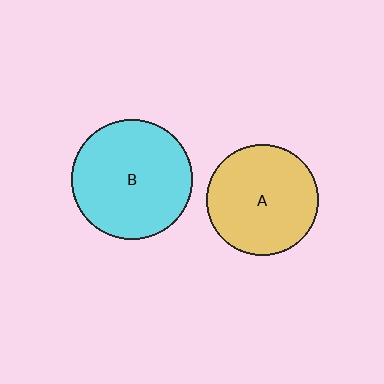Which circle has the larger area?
Circle B (cyan).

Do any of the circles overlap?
No, none of the circles overlap.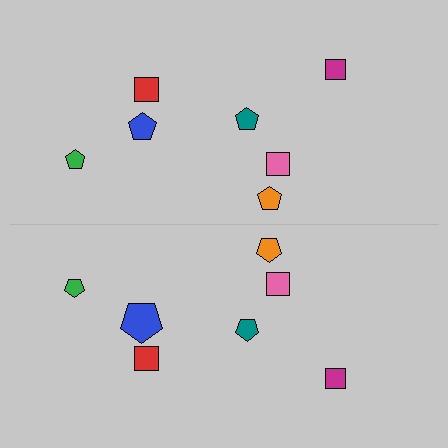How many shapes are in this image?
There are 14 shapes in this image.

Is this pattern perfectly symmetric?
No, the pattern is not perfectly symmetric. The blue pentagon on the bottom side has a different size than its mirror counterpart.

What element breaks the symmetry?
The blue pentagon on the bottom side has a different size than its mirror counterpart.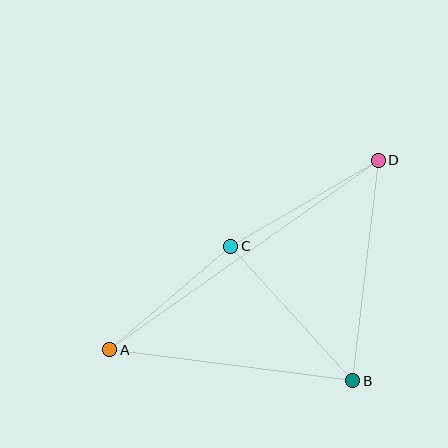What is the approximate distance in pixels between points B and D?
The distance between B and D is approximately 222 pixels.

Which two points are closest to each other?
Points A and C are closest to each other.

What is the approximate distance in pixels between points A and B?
The distance between A and B is approximately 245 pixels.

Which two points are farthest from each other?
Points A and D are farthest from each other.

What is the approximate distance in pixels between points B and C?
The distance between B and C is approximately 182 pixels.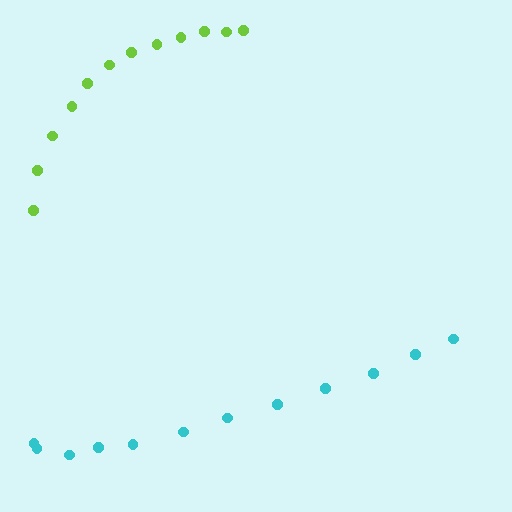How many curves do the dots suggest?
There are 2 distinct paths.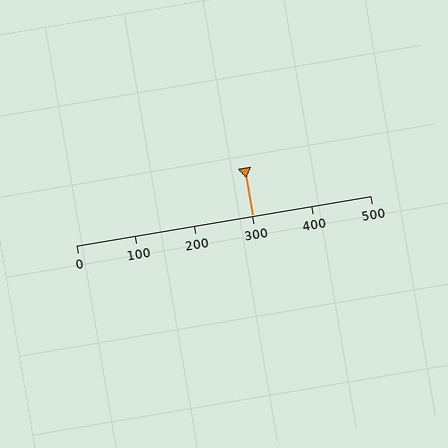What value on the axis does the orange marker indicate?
The marker indicates approximately 300.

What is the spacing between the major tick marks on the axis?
The major ticks are spaced 100 apart.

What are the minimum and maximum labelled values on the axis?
The axis runs from 0 to 500.